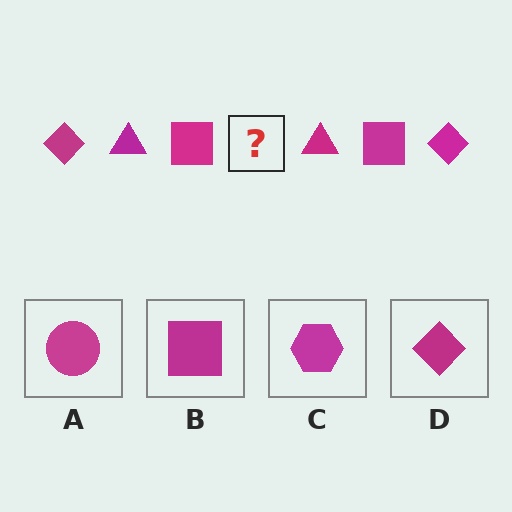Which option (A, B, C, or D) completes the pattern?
D.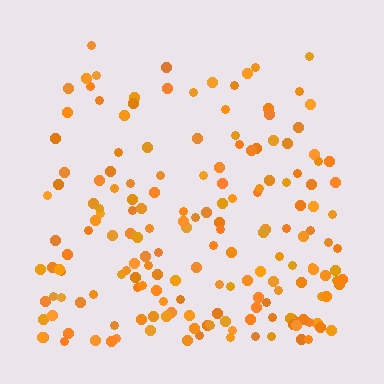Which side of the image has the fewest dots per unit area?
The top.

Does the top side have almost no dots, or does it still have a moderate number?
Still a moderate number, just noticeably fewer than the bottom.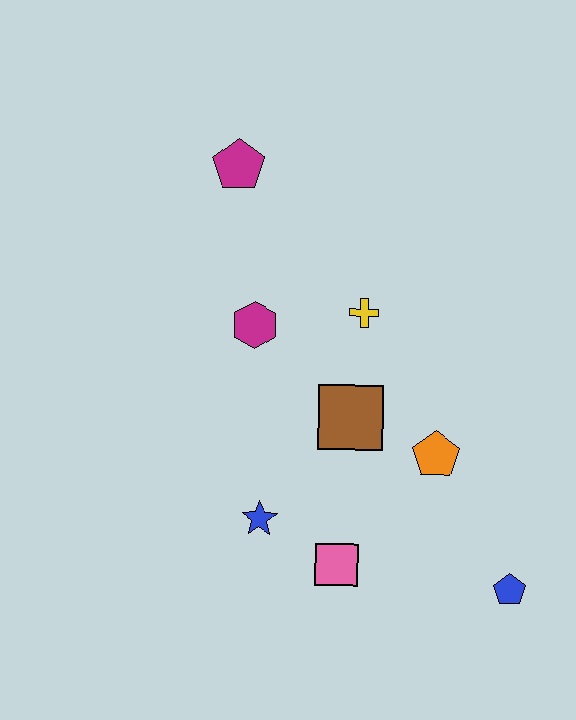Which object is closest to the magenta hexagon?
The yellow cross is closest to the magenta hexagon.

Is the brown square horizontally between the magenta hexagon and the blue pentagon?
Yes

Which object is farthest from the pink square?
The magenta pentagon is farthest from the pink square.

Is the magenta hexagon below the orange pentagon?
No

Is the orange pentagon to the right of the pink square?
Yes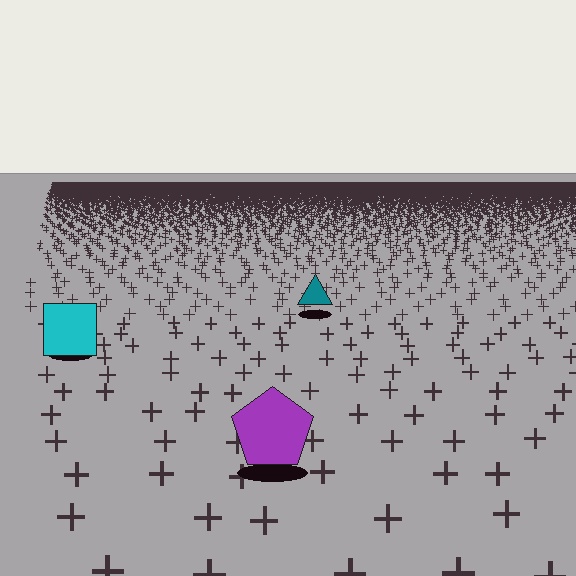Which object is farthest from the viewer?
The teal triangle is farthest from the viewer. It appears smaller and the ground texture around it is denser.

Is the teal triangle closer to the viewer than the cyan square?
No. The cyan square is closer — you can tell from the texture gradient: the ground texture is coarser near it.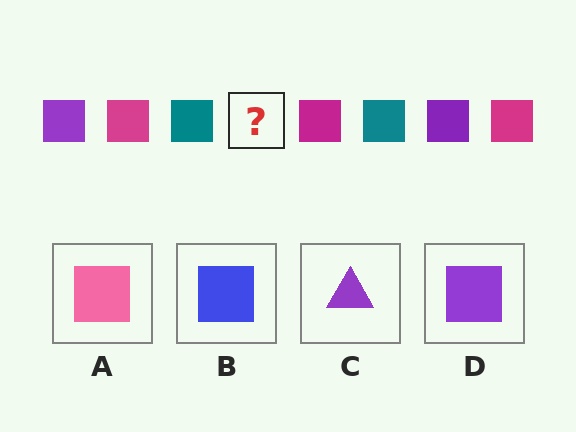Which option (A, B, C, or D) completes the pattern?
D.